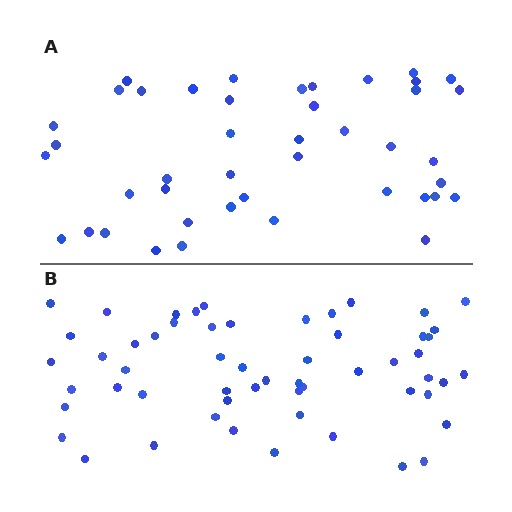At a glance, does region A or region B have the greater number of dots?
Region B (the bottom region) has more dots.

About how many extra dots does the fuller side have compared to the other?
Region B has approximately 15 more dots than region A.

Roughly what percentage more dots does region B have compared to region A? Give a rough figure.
About 30% more.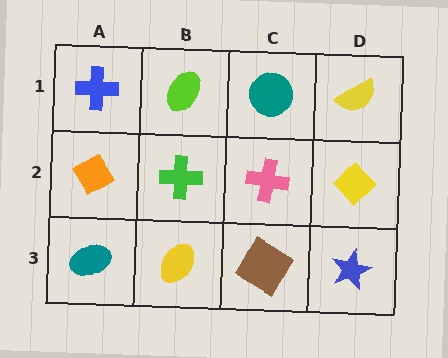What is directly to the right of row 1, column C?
A yellow semicircle.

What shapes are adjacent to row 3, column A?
An orange diamond (row 2, column A), a yellow ellipse (row 3, column B).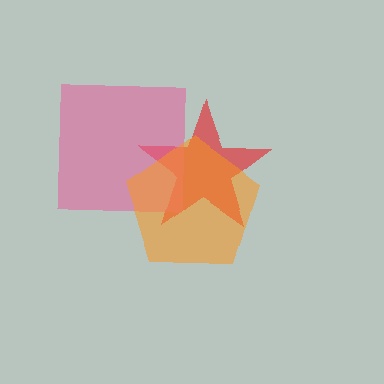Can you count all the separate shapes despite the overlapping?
Yes, there are 3 separate shapes.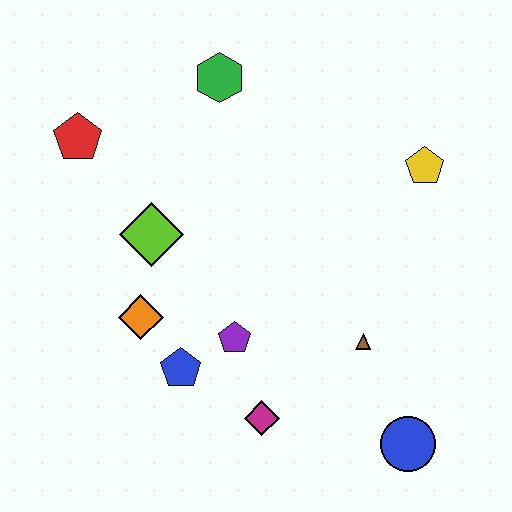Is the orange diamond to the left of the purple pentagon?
Yes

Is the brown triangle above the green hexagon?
No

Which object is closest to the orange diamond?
The blue pentagon is closest to the orange diamond.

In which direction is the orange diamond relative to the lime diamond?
The orange diamond is below the lime diamond.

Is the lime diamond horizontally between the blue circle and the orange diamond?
Yes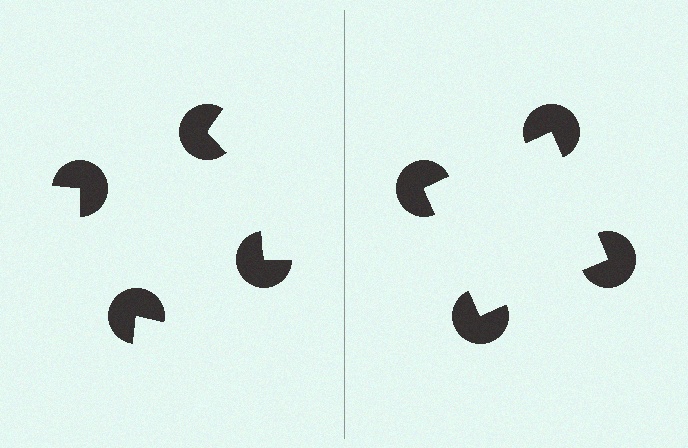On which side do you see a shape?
An illusory square appears on the right side. On the left side the wedge cuts are rotated, so no coherent shape forms.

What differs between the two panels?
The pac-man discs are positioned identically on both sides; only the wedge orientations differ. On the right they align to a square; on the left they are misaligned.